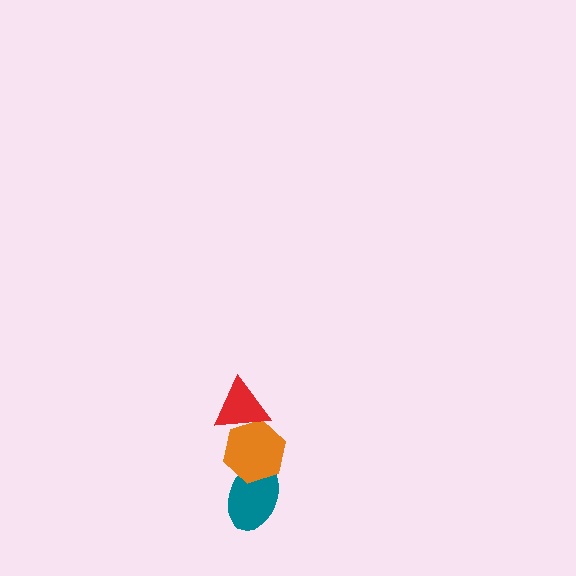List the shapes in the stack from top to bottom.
From top to bottom: the red triangle, the orange hexagon, the teal ellipse.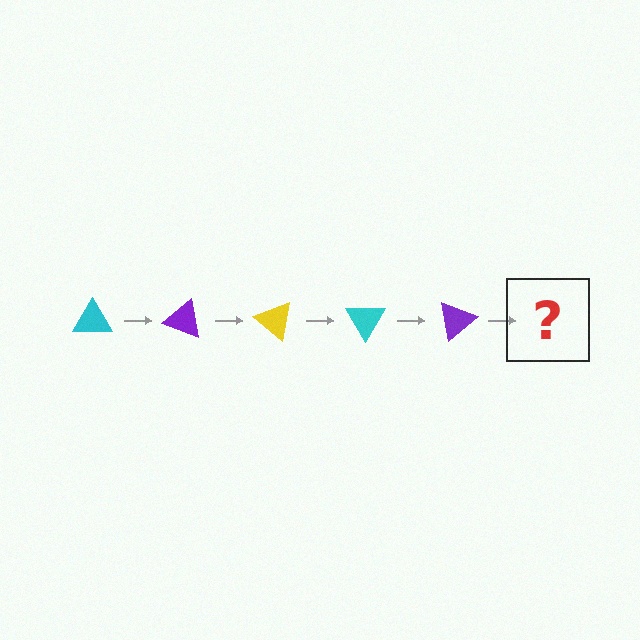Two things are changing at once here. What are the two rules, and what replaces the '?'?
The two rules are that it rotates 20 degrees each step and the color cycles through cyan, purple, and yellow. The '?' should be a yellow triangle, rotated 100 degrees from the start.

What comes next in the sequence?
The next element should be a yellow triangle, rotated 100 degrees from the start.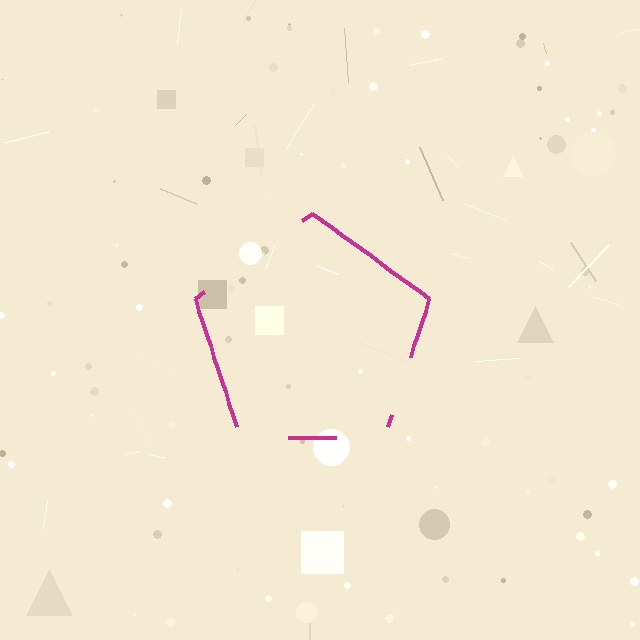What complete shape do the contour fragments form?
The contour fragments form a pentagon.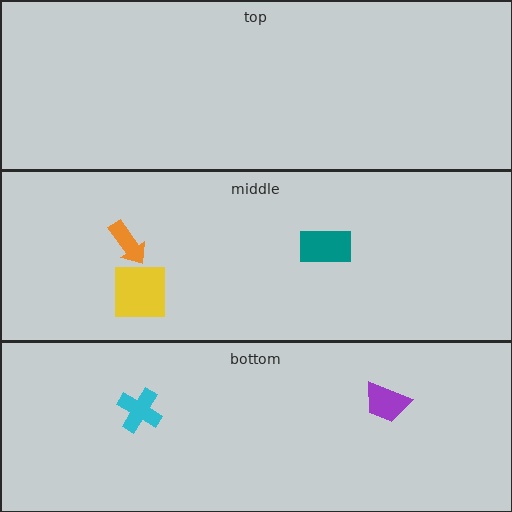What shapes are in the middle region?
The yellow square, the teal rectangle, the orange arrow.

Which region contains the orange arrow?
The middle region.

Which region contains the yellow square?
The middle region.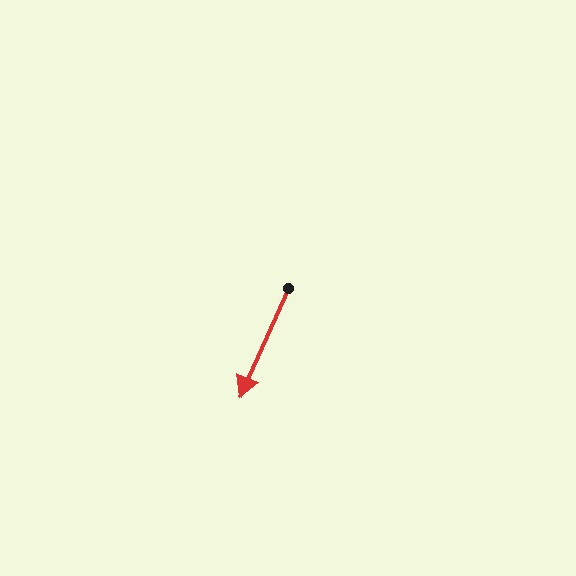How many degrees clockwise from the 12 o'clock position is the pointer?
Approximately 204 degrees.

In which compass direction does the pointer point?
Southwest.